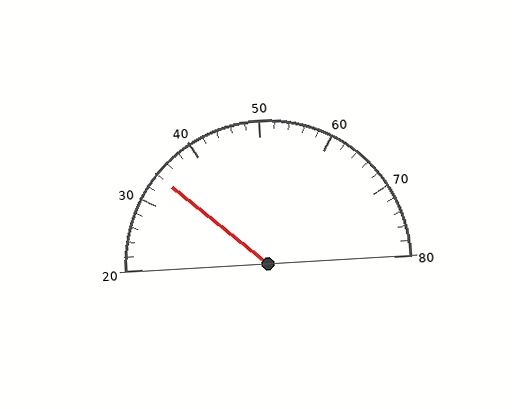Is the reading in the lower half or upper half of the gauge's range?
The reading is in the lower half of the range (20 to 80).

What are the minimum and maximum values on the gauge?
The gauge ranges from 20 to 80.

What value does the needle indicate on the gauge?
The needle indicates approximately 34.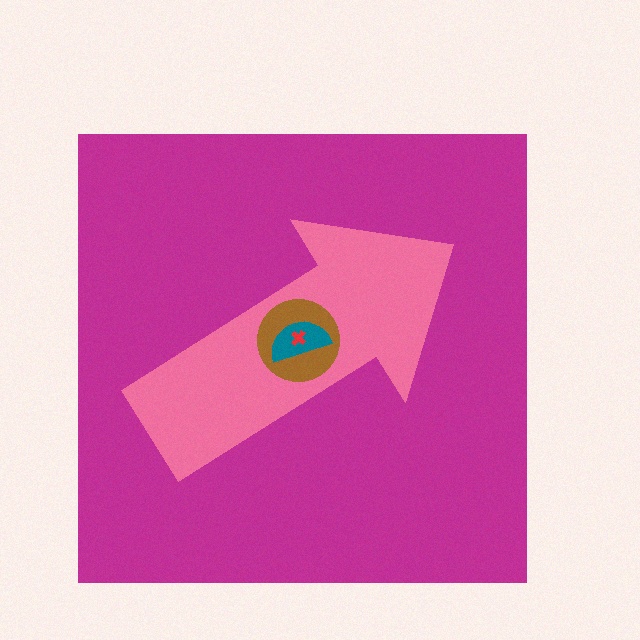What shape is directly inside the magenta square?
The pink arrow.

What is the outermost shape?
The magenta square.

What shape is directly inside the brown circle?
The teal semicircle.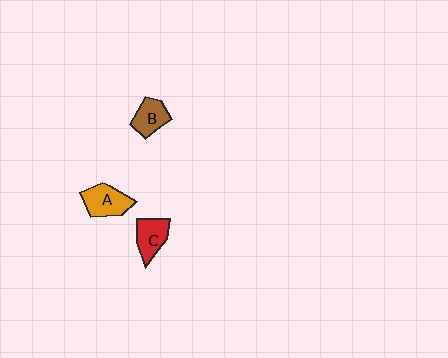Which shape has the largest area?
Shape A (orange).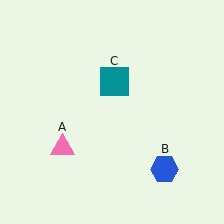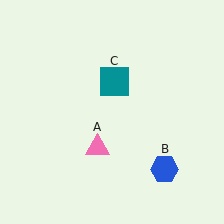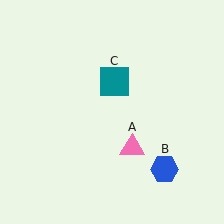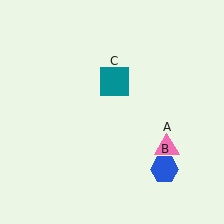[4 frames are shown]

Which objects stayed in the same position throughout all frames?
Blue hexagon (object B) and teal square (object C) remained stationary.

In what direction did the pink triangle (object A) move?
The pink triangle (object A) moved right.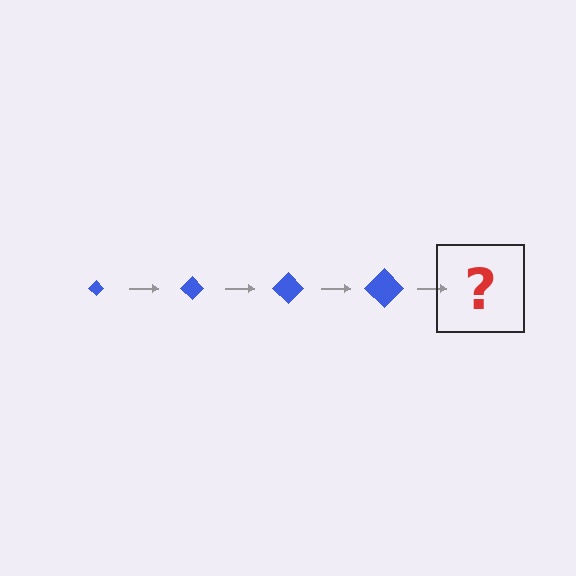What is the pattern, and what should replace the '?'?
The pattern is that the diamond gets progressively larger each step. The '?' should be a blue diamond, larger than the previous one.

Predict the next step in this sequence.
The next step is a blue diamond, larger than the previous one.